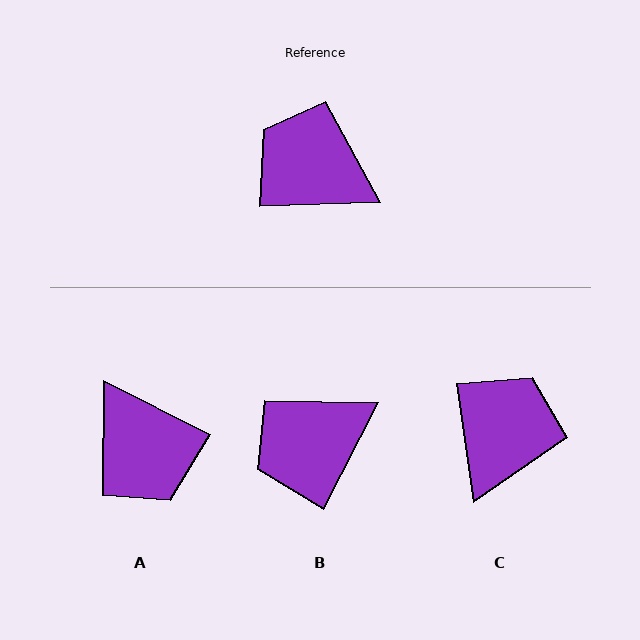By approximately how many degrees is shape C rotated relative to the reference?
Approximately 84 degrees clockwise.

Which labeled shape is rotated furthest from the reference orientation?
A, about 151 degrees away.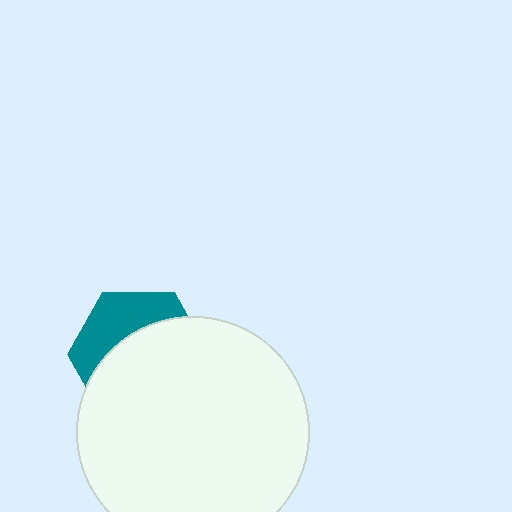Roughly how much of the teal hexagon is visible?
A small part of it is visible (roughly 36%).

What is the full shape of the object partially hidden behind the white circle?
The partially hidden object is a teal hexagon.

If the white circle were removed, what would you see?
You would see the complete teal hexagon.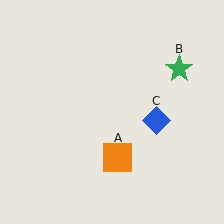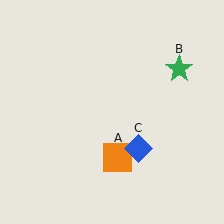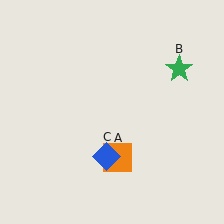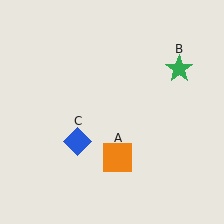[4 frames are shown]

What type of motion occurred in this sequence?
The blue diamond (object C) rotated clockwise around the center of the scene.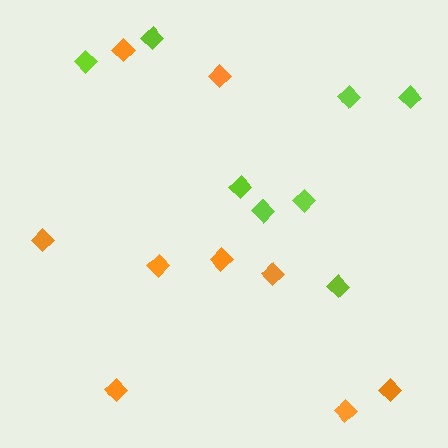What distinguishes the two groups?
There are 2 groups: one group of orange diamonds (9) and one group of lime diamonds (8).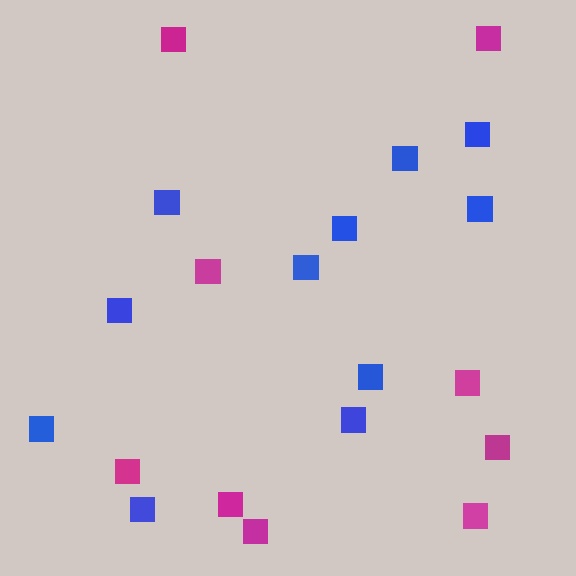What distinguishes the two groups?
There are 2 groups: one group of blue squares (11) and one group of magenta squares (9).